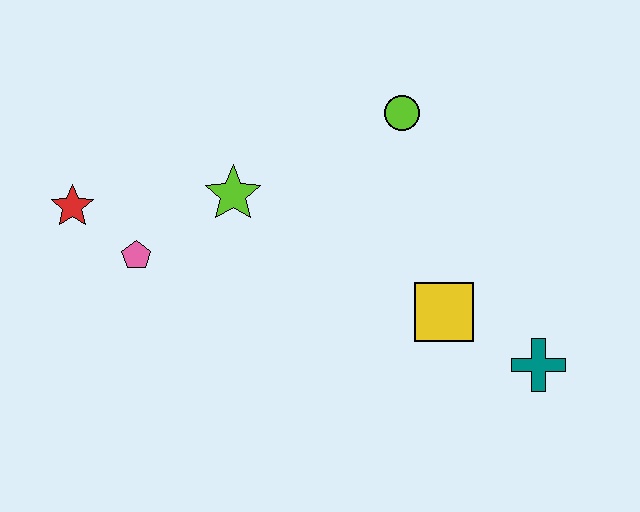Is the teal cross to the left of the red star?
No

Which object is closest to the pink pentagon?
The red star is closest to the pink pentagon.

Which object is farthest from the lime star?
The teal cross is farthest from the lime star.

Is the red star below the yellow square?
No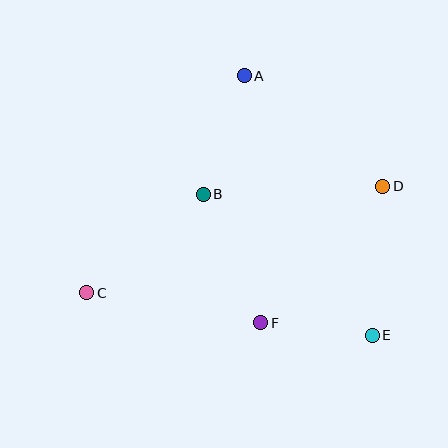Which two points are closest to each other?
Points E and F are closest to each other.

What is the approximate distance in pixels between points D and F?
The distance between D and F is approximately 183 pixels.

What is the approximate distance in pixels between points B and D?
The distance between B and D is approximately 180 pixels.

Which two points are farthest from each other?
Points C and D are farthest from each other.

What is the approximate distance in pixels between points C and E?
The distance between C and E is approximately 288 pixels.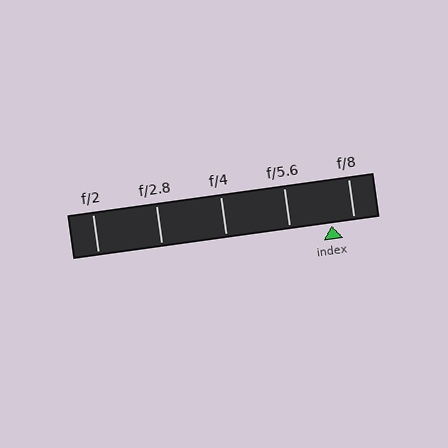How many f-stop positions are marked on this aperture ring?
There are 5 f-stop positions marked.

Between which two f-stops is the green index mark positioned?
The index mark is between f/5.6 and f/8.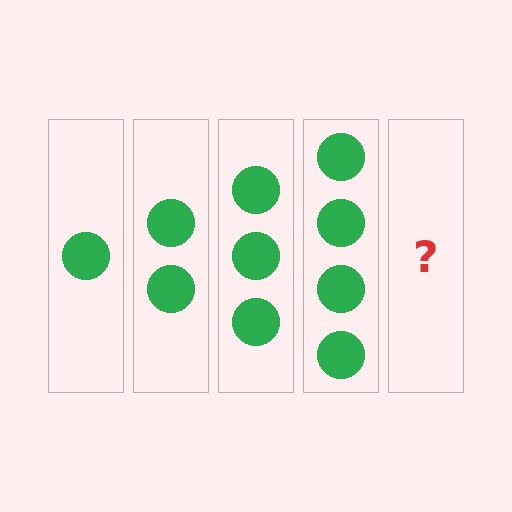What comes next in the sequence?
The next element should be 5 circles.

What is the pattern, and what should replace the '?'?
The pattern is that each step adds one more circle. The '?' should be 5 circles.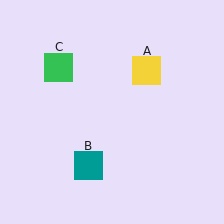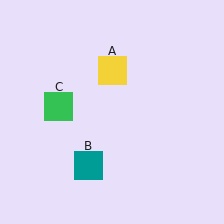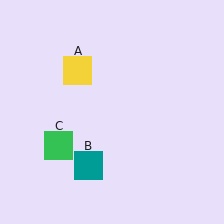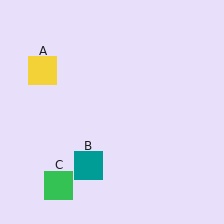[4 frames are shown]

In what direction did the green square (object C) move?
The green square (object C) moved down.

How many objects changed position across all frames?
2 objects changed position: yellow square (object A), green square (object C).